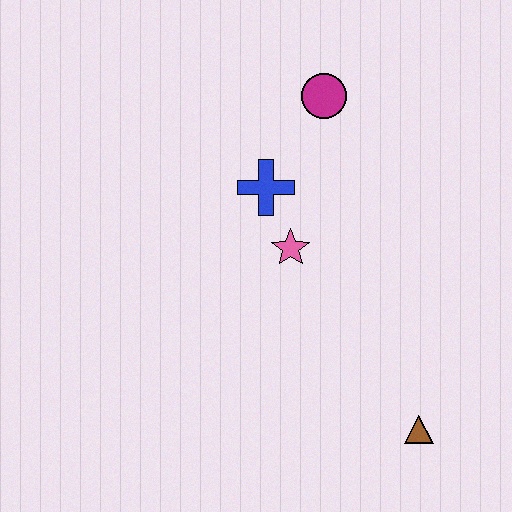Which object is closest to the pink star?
The blue cross is closest to the pink star.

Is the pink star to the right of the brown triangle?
No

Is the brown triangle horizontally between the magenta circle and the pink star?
No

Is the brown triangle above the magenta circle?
No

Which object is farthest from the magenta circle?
The brown triangle is farthest from the magenta circle.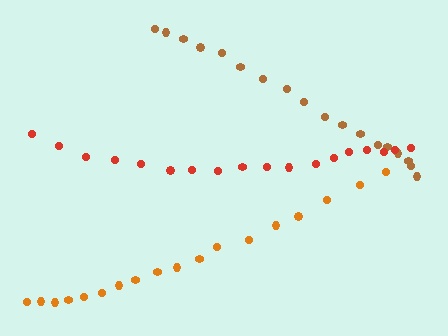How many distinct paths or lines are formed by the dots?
There are 3 distinct paths.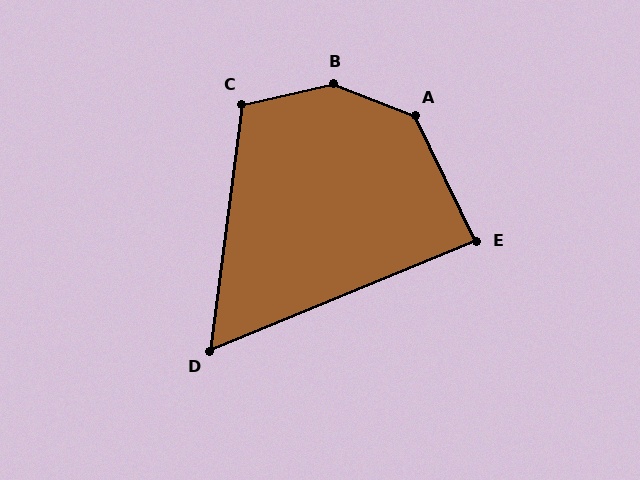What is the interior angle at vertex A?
Approximately 137 degrees (obtuse).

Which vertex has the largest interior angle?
B, at approximately 146 degrees.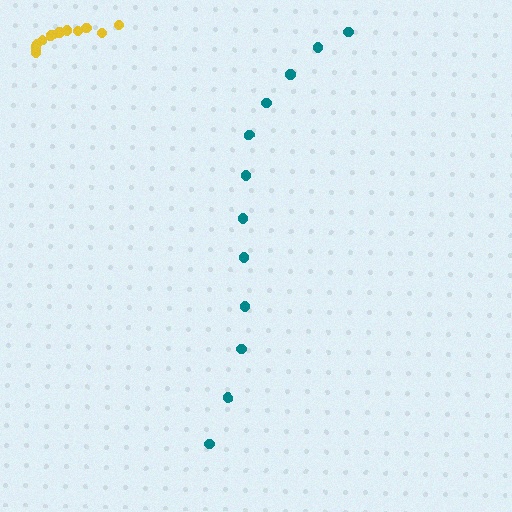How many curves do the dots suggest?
There are 2 distinct paths.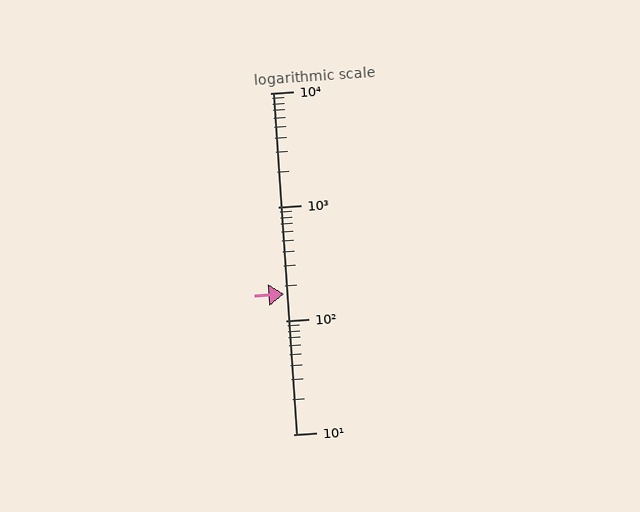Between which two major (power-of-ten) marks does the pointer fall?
The pointer is between 100 and 1000.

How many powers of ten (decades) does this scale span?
The scale spans 3 decades, from 10 to 10000.